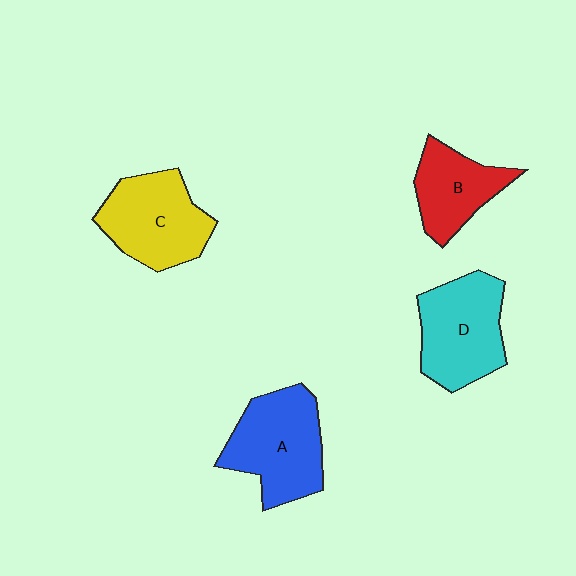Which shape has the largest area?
Shape A (blue).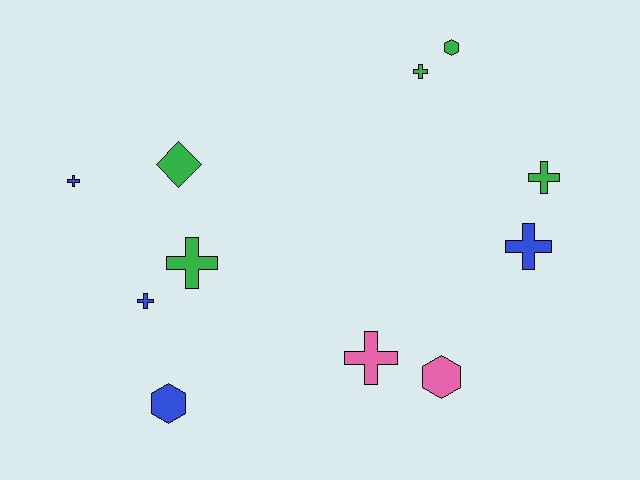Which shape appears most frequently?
Cross, with 7 objects.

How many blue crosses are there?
There are 3 blue crosses.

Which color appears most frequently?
Green, with 5 objects.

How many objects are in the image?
There are 11 objects.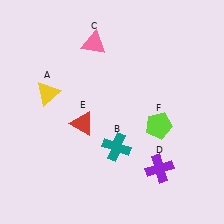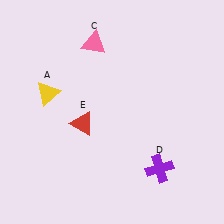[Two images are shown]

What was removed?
The lime pentagon (F), the teal cross (B) were removed in Image 2.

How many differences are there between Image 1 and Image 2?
There are 2 differences between the two images.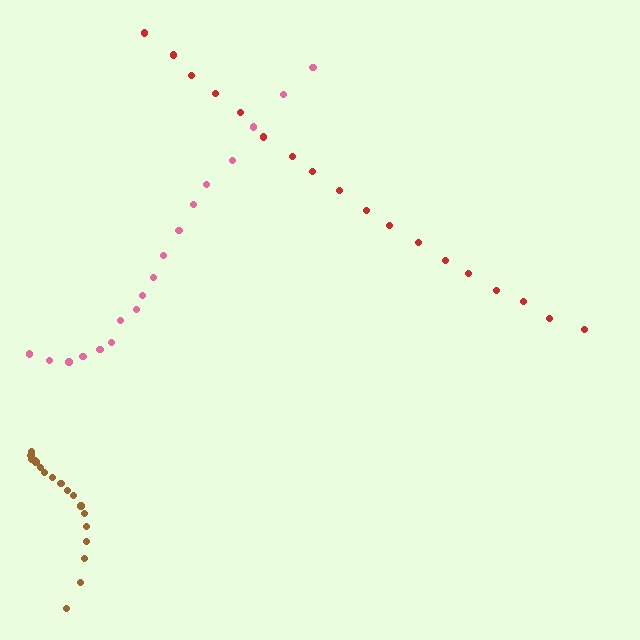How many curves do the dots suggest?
There are 3 distinct paths.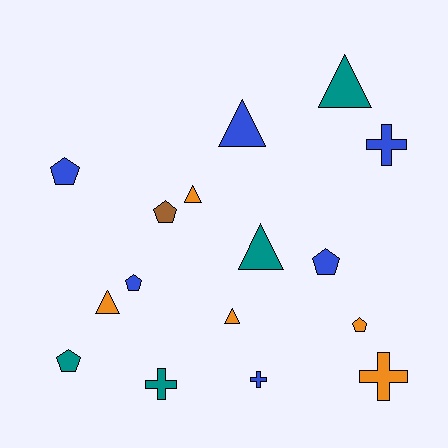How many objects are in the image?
There are 16 objects.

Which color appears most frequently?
Blue, with 6 objects.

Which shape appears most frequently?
Triangle, with 6 objects.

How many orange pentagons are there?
There is 1 orange pentagon.